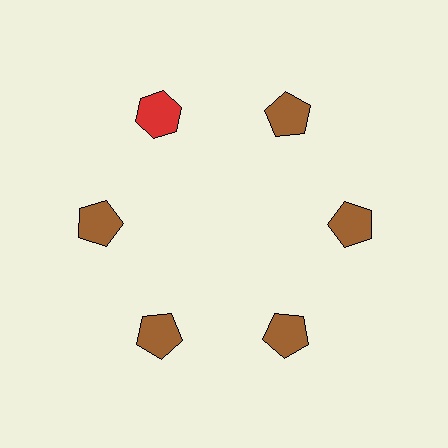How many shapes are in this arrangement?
There are 6 shapes arranged in a ring pattern.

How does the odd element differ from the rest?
It differs in both color (red instead of brown) and shape (hexagon instead of pentagon).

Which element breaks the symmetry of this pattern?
The red hexagon at roughly the 11 o'clock position breaks the symmetry. All other shapes are brown pentagons.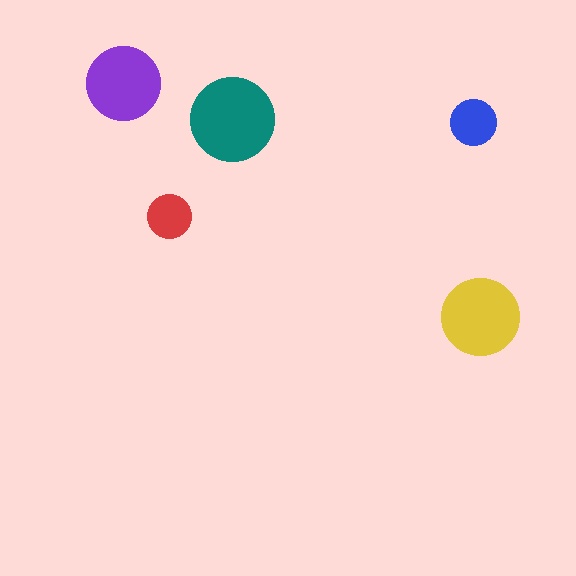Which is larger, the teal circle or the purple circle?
The teal one.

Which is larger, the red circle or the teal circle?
The teal one.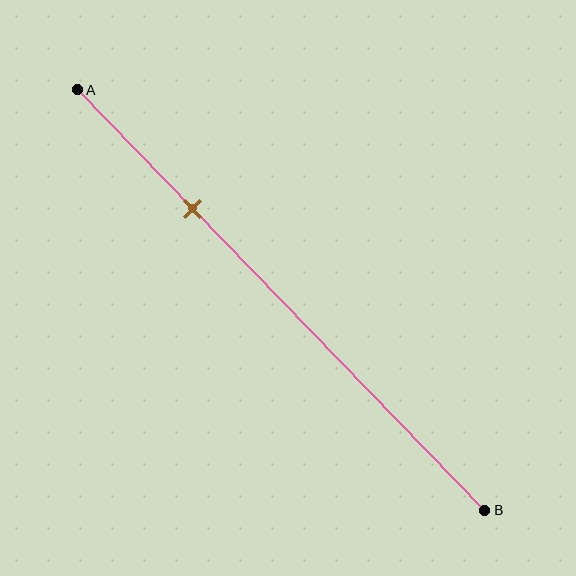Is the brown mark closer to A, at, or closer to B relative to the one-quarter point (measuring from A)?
The brown mark is closer to point B than the one-quarter point of segment AB.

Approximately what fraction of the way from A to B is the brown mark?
The brown mark is approximately 30% of the way from A to B.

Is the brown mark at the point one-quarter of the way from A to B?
No, the mark is at about 30% from A, not at the 25% one-quarter point.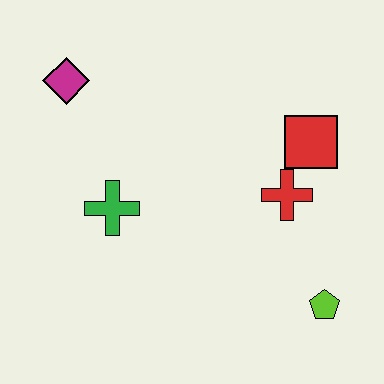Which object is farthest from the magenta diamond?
The lime pentagon is farthest from the magenta diamond.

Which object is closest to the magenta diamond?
The green cross is closest to the magenta diamond.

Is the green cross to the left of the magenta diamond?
No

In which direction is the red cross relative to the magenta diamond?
The red cross is to the right of the magenta diamond.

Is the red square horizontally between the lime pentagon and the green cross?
Yes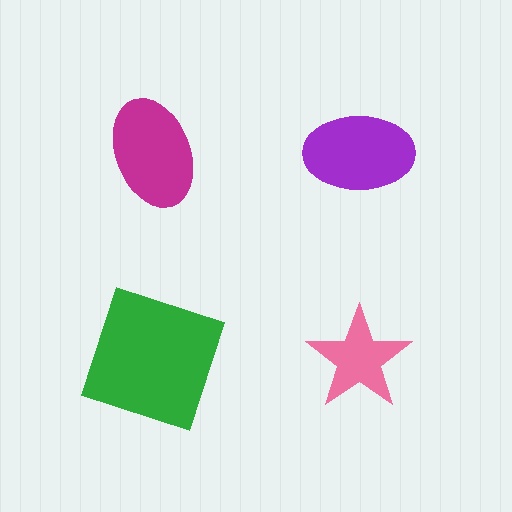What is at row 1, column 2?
A purple ellipse.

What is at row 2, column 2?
A pink star.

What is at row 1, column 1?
A magenta ellipse.